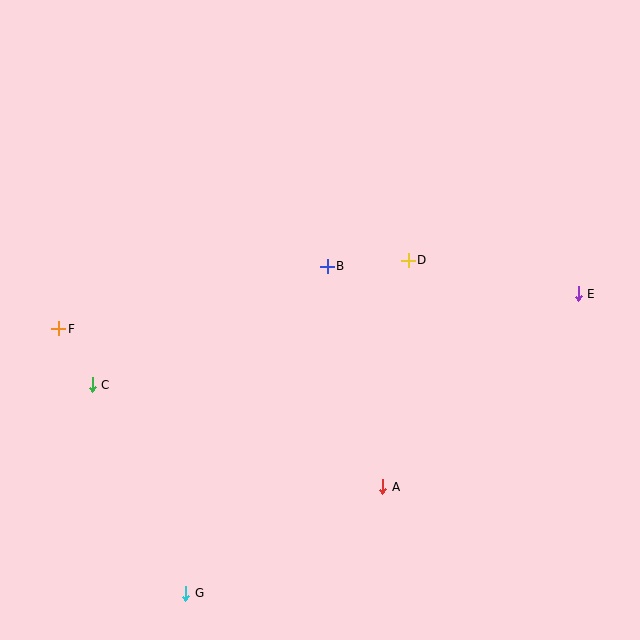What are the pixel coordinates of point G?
Point G is at (186, 593).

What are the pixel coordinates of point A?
Point A is at (383, 487).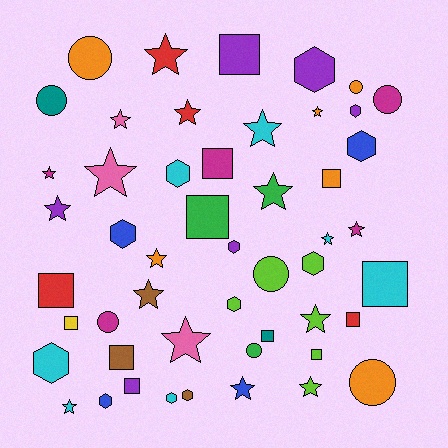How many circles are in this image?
There are 8 circles.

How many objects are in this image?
There are 50 objects.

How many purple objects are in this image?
There are 6 purple objects.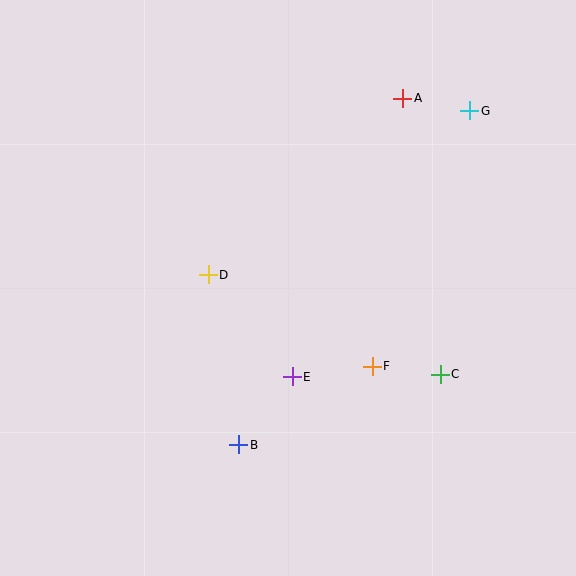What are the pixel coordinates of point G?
Point G is at (470, 111).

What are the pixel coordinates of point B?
Point B is at (239, 445).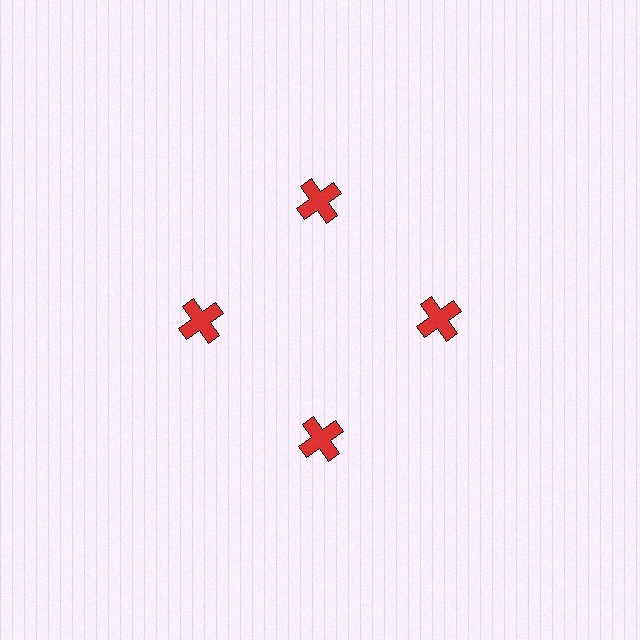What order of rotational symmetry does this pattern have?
This pattern has 4-fold rotational symmetry.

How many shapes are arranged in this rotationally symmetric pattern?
There are 4 shapes, arranged in 4 groups of 1.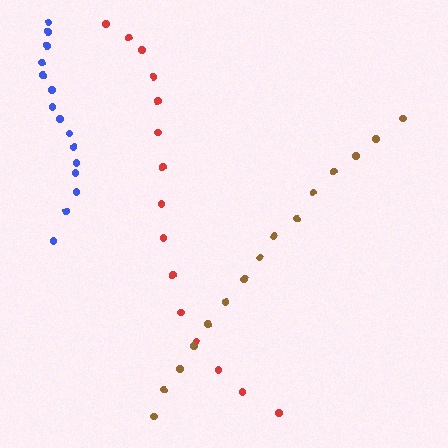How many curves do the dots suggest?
There are 3 distinct paths.